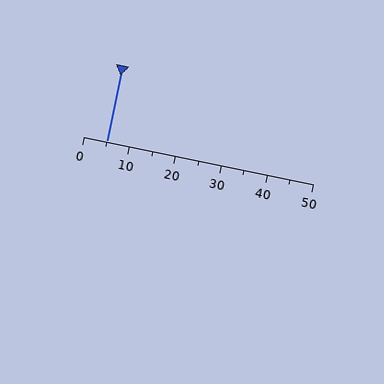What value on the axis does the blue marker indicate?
The marker indicates approximately 5.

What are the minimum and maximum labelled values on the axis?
The axis runs from 0 to 50.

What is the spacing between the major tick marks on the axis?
The major ticks are spaced 10 apart.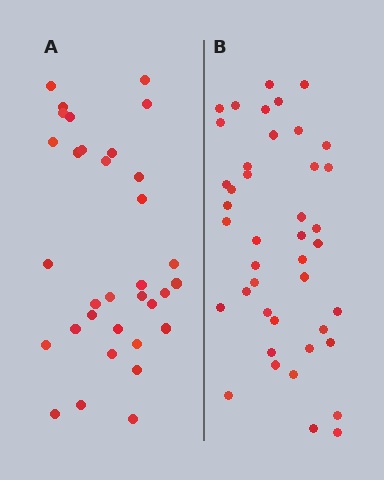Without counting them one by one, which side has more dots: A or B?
Region B (the right region) has more dots.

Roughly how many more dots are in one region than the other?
Region B has roughly 8 or so more dots than region A.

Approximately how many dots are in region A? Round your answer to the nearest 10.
About 30 dots. (The exact count is 33, which rounds to 30.)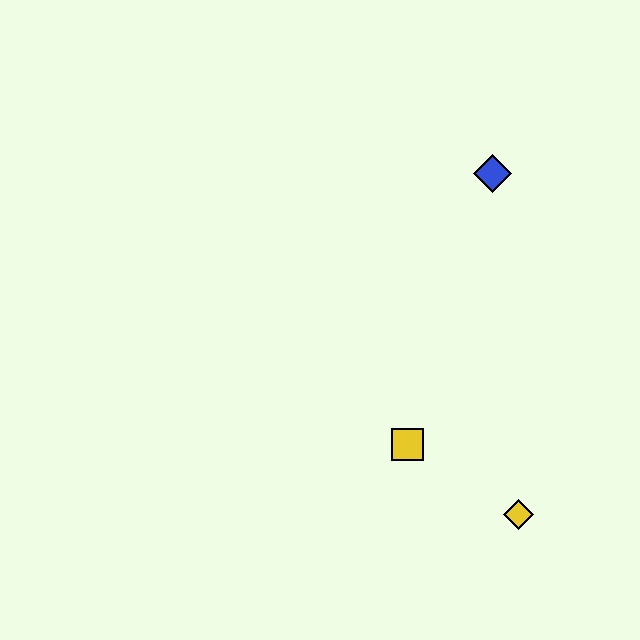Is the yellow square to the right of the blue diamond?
No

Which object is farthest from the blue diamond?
The yellow diamond is farthest from the blue diamond.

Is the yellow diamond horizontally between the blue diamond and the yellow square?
No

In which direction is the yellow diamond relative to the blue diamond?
The yellow diamond is below the blue diamond.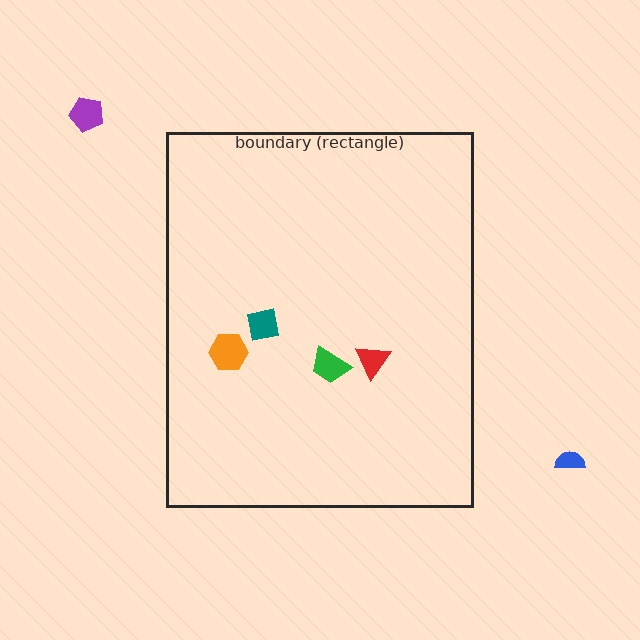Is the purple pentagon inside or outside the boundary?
Outside.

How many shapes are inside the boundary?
4 inside, 2 outside.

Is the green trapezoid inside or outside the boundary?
Inside.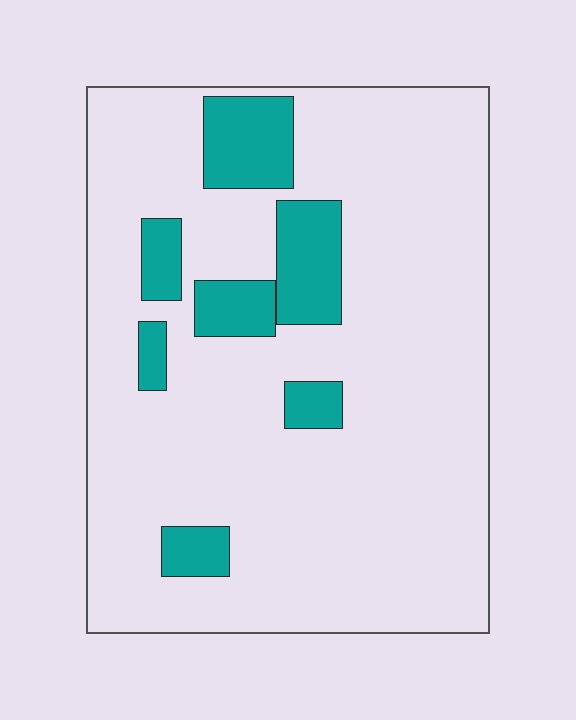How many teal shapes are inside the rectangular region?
7.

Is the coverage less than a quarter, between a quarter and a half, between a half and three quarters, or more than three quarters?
Less than a quarter.